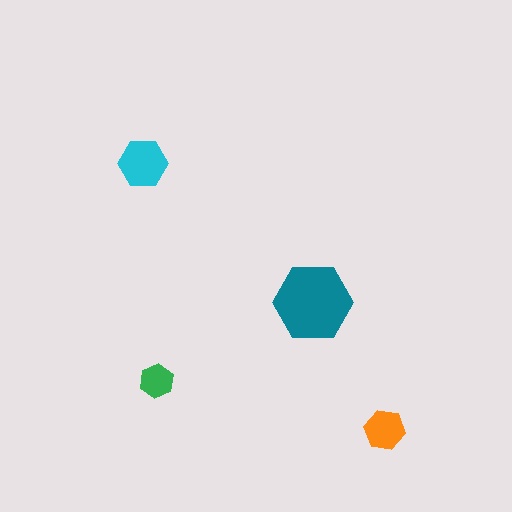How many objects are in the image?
There are 4 objects in the image.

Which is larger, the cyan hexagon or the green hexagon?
The cyan one.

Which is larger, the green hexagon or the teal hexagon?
The teal one.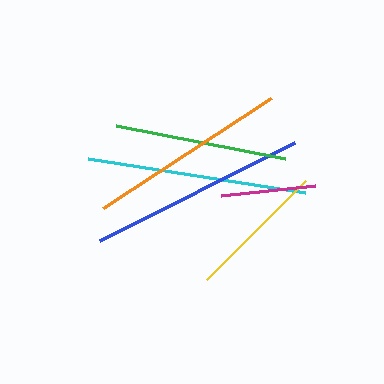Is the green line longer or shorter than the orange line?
The orange line is longer than the green line.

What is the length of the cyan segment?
The cyan segment is approximately 220 pixels long.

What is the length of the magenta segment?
The magenta segment is approximately 95 pixels long.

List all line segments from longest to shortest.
From longest to shortest: cyan, blue, orange, green, yellow, magenta.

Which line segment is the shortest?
The magenta line is the shortest at approximately 95 pixels.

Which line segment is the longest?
The cyan line is the longest at approximately 220 pixels.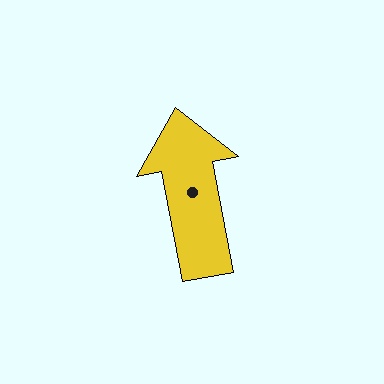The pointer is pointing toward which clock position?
Roughly 12 o'clock.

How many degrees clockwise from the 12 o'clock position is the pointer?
Approximately 349 degrees.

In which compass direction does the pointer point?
North.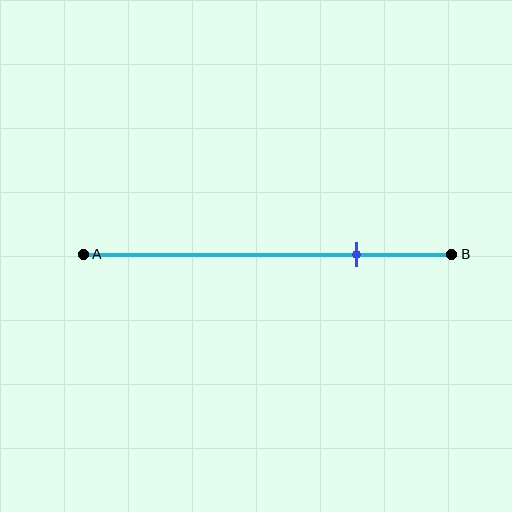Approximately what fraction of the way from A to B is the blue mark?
The blue mark is approximately 75% of the way from A to B.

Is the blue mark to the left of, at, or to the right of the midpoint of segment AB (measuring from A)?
The blue mark is to the right of the midpoint of segment AB.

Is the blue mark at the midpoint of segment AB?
No, the mark is at about 75% from A, not at the 50% midpoint.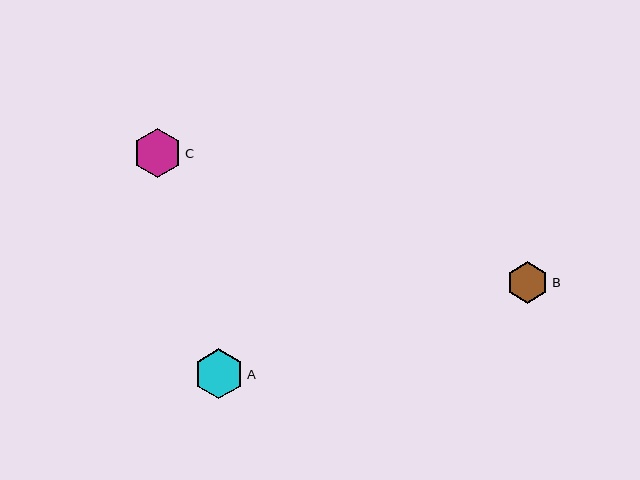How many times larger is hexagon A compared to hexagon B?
Hexagon A is approximately 1.2 times the size of hexagon B.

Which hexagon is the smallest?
Hexagon B is the smallest with a size of approximately 42 pixels.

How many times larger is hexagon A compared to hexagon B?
Hexagon A is approximately 1.2 times the size of hexagon B.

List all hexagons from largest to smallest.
From largest to smallest: A, C, B.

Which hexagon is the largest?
Hexagon A is the largest with a size of approximately 50 pixels.